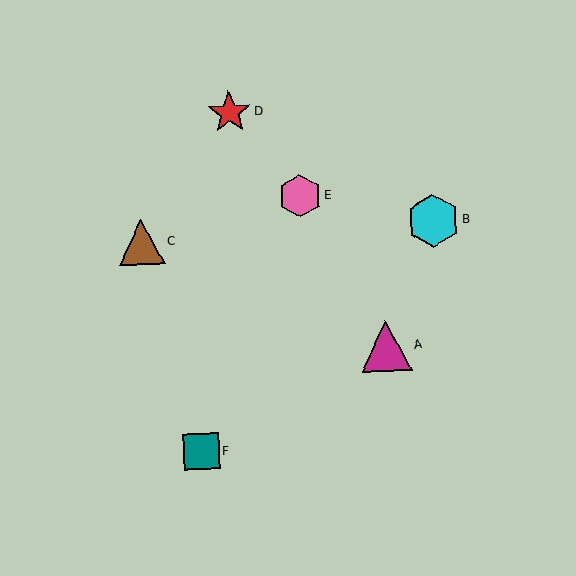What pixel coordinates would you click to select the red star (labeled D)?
Click at (229, 112) to select the red star D.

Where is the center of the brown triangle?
The center of the brown triangle is at (141, 242).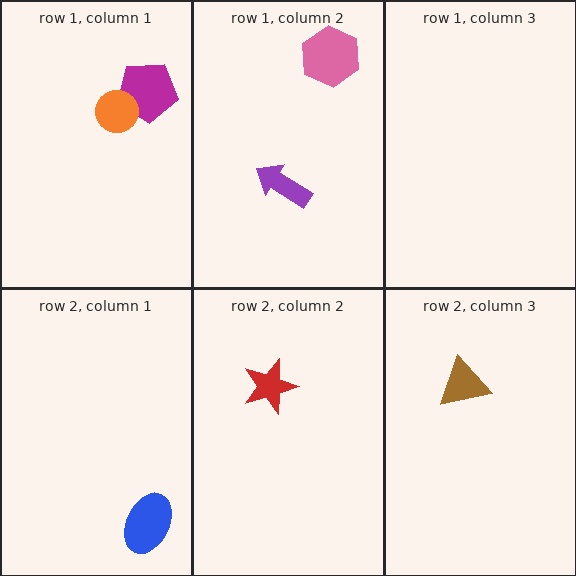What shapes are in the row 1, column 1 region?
The magenta pentagon, the orange circle.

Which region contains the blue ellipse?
The row 2, column 1 region.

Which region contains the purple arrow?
The row 1, column 2 region.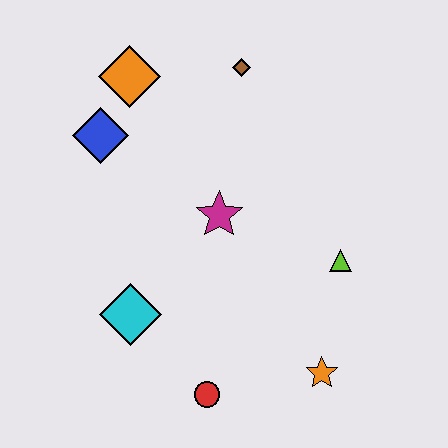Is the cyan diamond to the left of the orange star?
Yes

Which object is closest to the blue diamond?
The orange diamond is closest to the blue diamond.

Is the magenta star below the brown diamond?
Yes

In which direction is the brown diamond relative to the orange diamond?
The brown diamond is to the right of the orange diamond.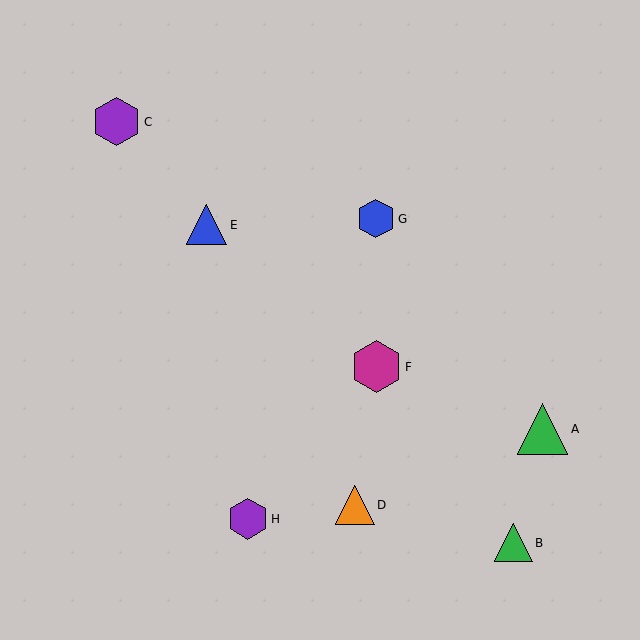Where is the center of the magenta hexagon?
The center of the magenta hexagon is at (376, 367).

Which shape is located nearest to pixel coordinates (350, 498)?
The orange triangle (labeled D) at (355, 505) is nearest to that location.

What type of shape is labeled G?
Shape G is a blue hexagon.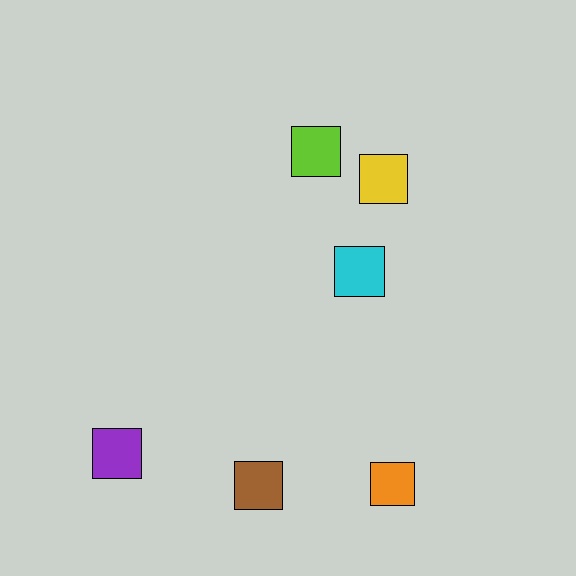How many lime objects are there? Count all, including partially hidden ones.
There is 1 lime object.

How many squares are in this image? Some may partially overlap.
There are 6 squares.